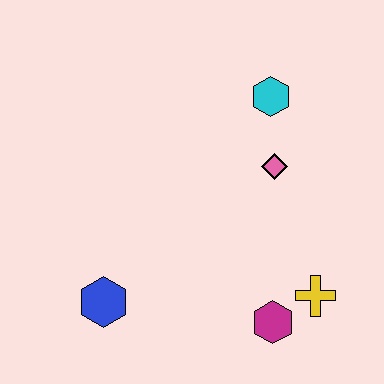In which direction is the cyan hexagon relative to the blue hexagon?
The cyan hexagon is above the blue hexagon.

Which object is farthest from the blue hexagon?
The cyan hexagon is farthest from the blue hexagon.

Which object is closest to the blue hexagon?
The magenta hexagon is closest to the blue hexagon.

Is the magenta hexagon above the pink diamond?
No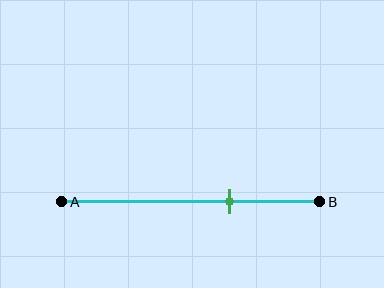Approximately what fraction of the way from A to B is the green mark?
The green mark is approximately 65% of the way from A to B.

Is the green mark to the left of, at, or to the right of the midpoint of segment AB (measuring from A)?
The green mark is to the right of the midpoint of segment AB.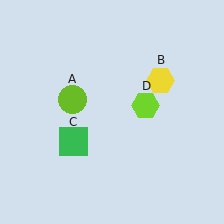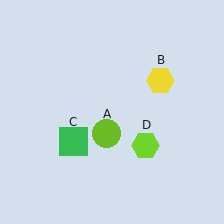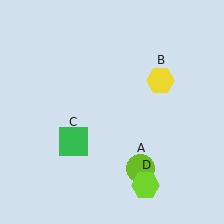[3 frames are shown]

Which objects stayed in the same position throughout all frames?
Yellow hexagon (object B) and green square (object C) remained stationary.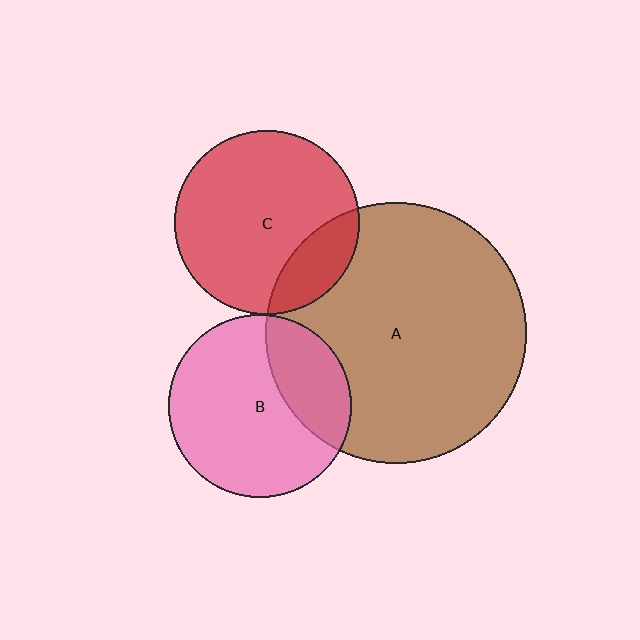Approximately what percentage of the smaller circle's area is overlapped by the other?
Approximately 20%.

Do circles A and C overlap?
Yes.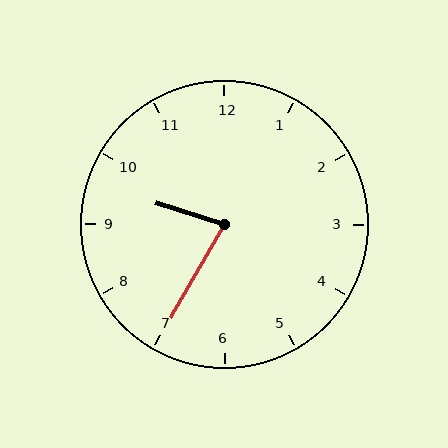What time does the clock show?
9:35.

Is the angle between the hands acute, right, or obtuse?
It is acute.